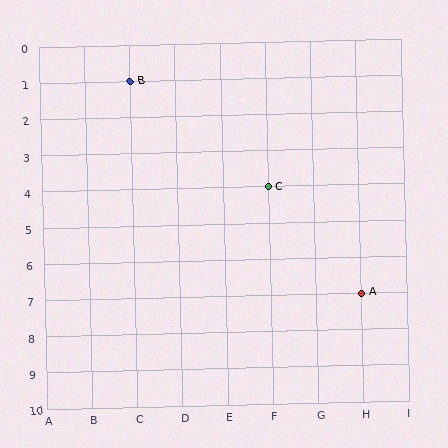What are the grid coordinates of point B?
Point B is at grid coordinates (C, 1).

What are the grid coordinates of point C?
Point C is at grid coordinates (F, 4).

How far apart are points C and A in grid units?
Points C and A are 2 columns and 3 rows apart (about 3.6 grid units diagonally).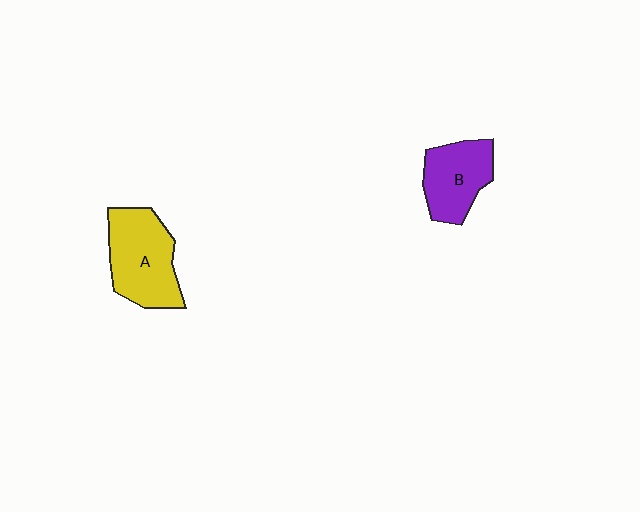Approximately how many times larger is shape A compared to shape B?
Approximately 1.3 times.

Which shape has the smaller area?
Shape B (purple).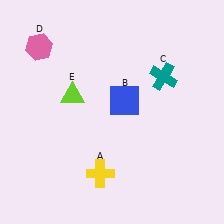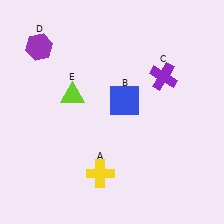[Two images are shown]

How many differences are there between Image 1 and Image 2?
There are 2 differences between the two images.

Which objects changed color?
C changed from teal to purple. D changed from pink to purple.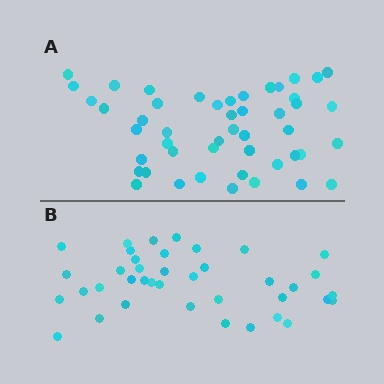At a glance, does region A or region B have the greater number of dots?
Region A (the top region) has more dots.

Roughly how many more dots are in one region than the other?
Region A has roughly 8 or so more dots than region B.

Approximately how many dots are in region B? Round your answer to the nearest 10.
About 40 dots. (The exact count is 39, which rounds to 40.)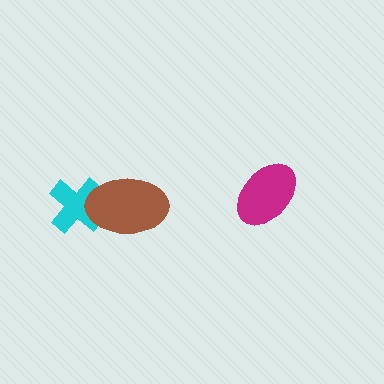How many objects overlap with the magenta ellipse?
0 objects overlap with the magenta ellipse.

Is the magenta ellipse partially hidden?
No, no other shape covers it.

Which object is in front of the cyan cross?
The brown ellipse is in front of the cyan cross.